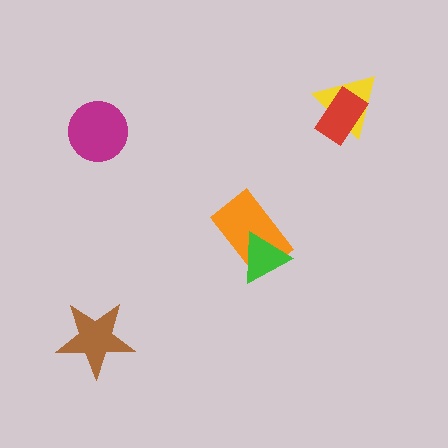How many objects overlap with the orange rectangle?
1 object overlaps with the orange rectangle.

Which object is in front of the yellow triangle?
The red rectangle is in front of the yellow triangle.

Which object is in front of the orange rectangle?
The green triangle is in front of the orange rectangle.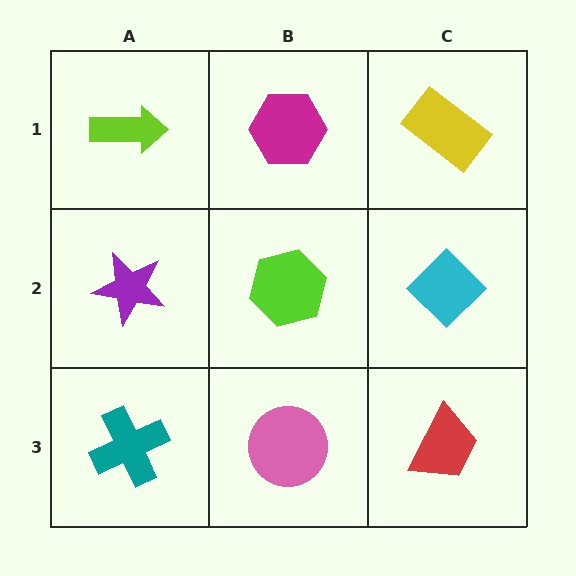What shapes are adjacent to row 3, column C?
A cyan diamond (row 2, column C), a pink circle (row 3, column B).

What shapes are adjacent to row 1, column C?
A cyan diamond (row 2, column C), a magenta hexagon (row 1, column B).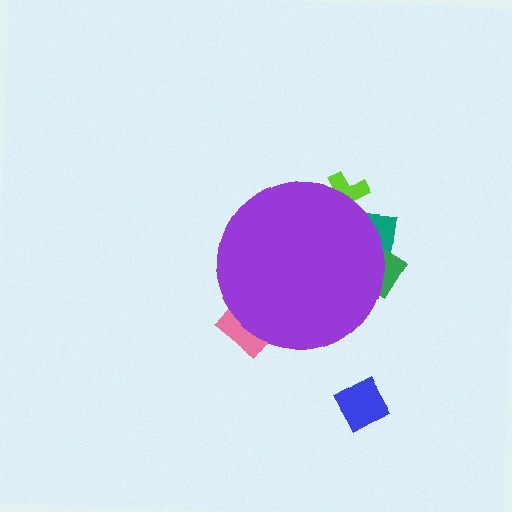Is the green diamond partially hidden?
Yes, the green diamond is partially hidden behind the purple circle.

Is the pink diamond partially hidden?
Yes, the pink diamond is partially hidden behind the purple circle.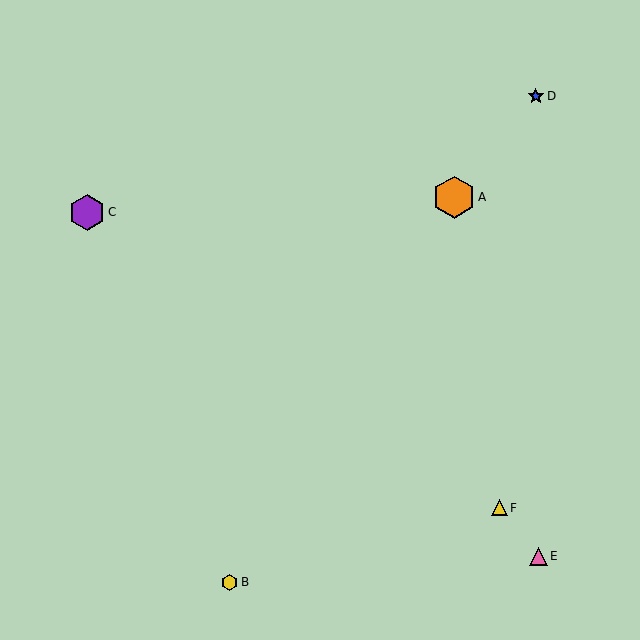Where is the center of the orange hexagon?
The center of the orange hexagon is at (454, 197).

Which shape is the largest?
The orange hexagon (labeled A) is the largest.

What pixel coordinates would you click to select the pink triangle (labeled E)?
Click at (538, 556) to select the pink triangle E.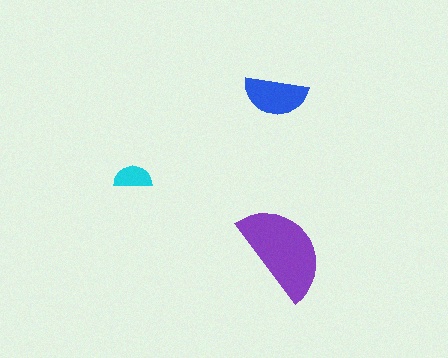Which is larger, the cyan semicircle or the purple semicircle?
The purple one.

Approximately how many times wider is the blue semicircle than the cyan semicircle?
About 1.5 times wider.